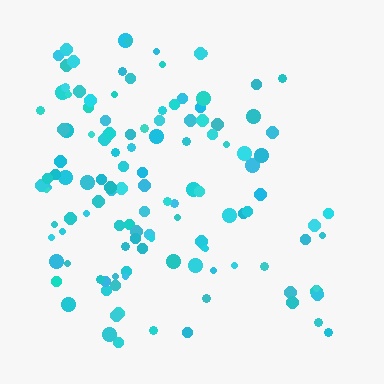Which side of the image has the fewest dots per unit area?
The right.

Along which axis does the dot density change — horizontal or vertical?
Horizontal.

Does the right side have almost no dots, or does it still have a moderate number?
Still a moderate number, just noticeably fewer than the left.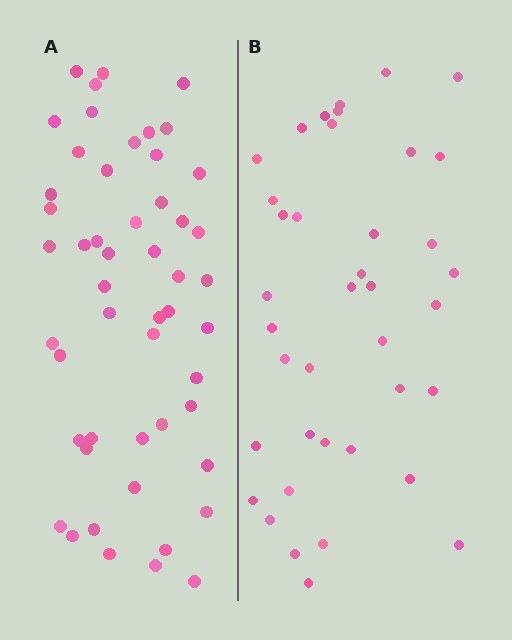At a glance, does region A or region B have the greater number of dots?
Region A (the left region) has more dots.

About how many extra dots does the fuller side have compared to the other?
Region A has roughly 12 or so more dots than region B.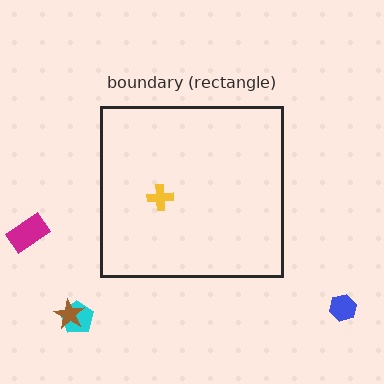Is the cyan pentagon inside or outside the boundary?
Outside.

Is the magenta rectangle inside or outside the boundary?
Outside.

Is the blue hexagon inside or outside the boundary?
Outside.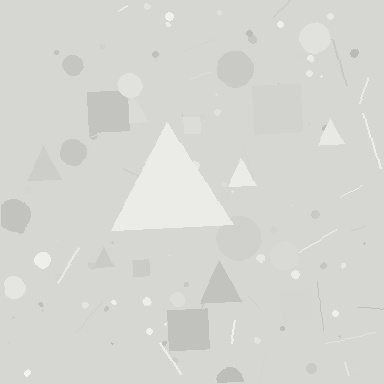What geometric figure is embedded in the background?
A triangle is embedded in the background.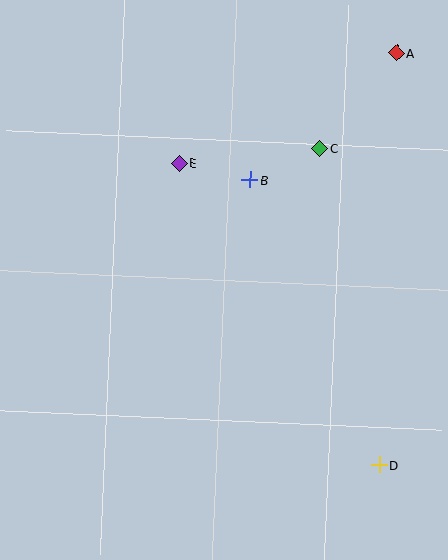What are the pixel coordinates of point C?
Point C is at (320, 148).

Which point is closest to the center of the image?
Point B at (250, 180) is closest to the center.